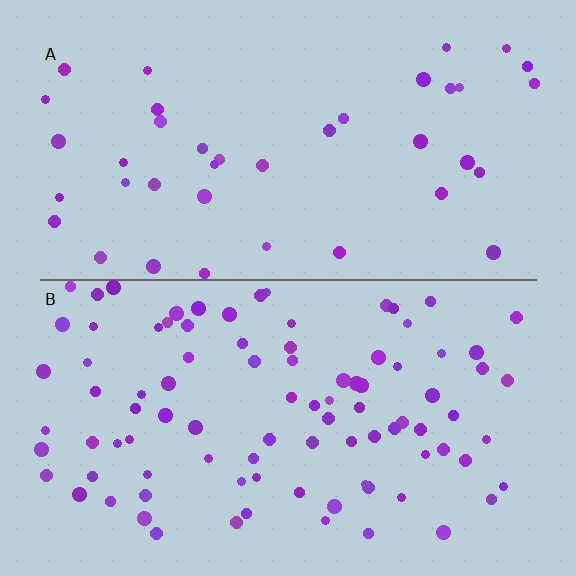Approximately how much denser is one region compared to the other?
Approximately 2.4× — region B over region A.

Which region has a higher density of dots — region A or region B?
B (the bottom).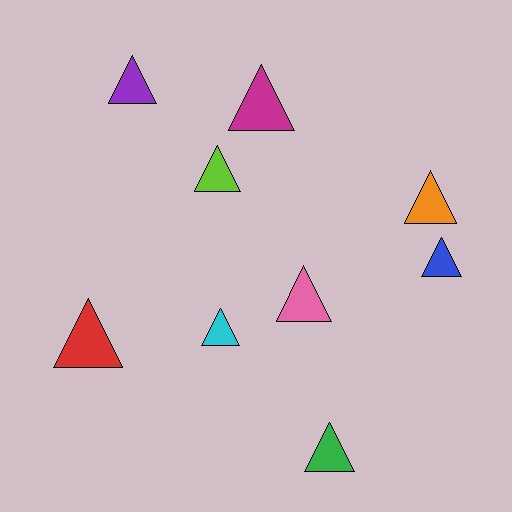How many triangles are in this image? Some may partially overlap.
There are 9 triangles.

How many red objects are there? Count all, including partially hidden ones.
There is 1 red object.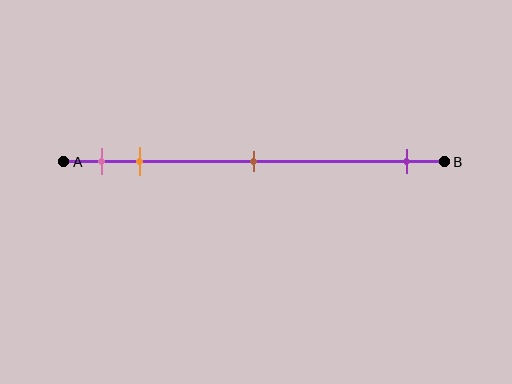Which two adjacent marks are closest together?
The pink and orange marks are the closest adjacent pair.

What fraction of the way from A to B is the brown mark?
The brown mark is approximately 50% (0.5) of the way from A to B.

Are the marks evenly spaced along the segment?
No, the marks are not evenly spaced.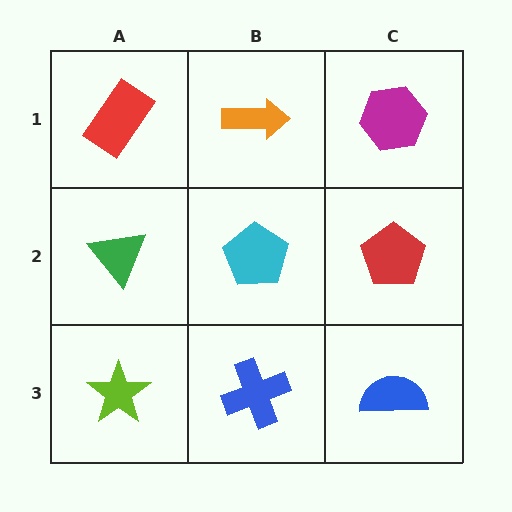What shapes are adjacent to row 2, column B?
An orange arrow (row 1, column B), a blue cross (row 3, column B), a green triangle (row 2, column A), a red pentagon (row 2, column C).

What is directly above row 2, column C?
A magenta hexagon.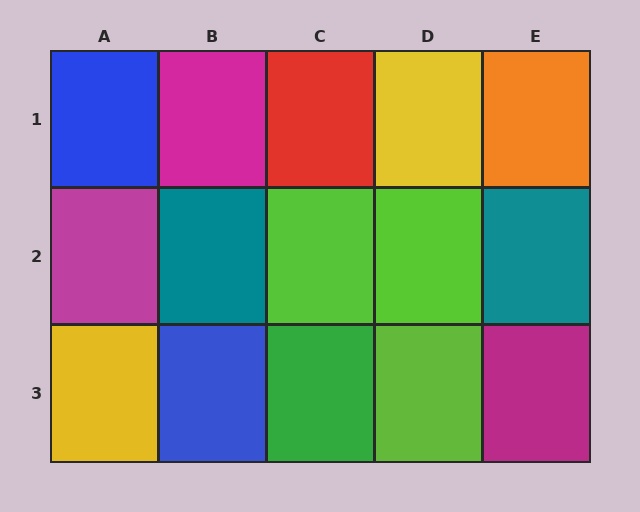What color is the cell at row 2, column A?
Magenta.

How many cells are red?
1 cell is red.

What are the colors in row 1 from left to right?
Blue, magenta, red, yellow, orange.